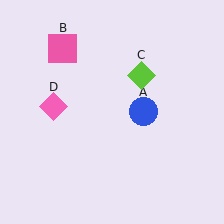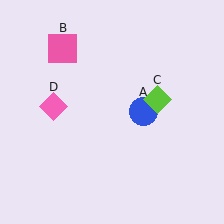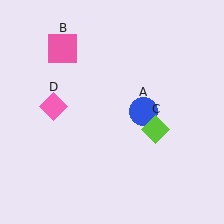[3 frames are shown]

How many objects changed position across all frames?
1 object changed position: lime diamond (object C).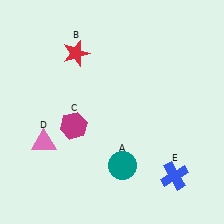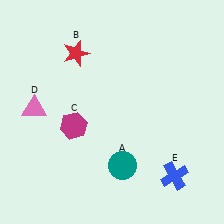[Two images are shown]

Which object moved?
The pink triangle (D) moved up.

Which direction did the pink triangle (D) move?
The pink triangle (D) moved up.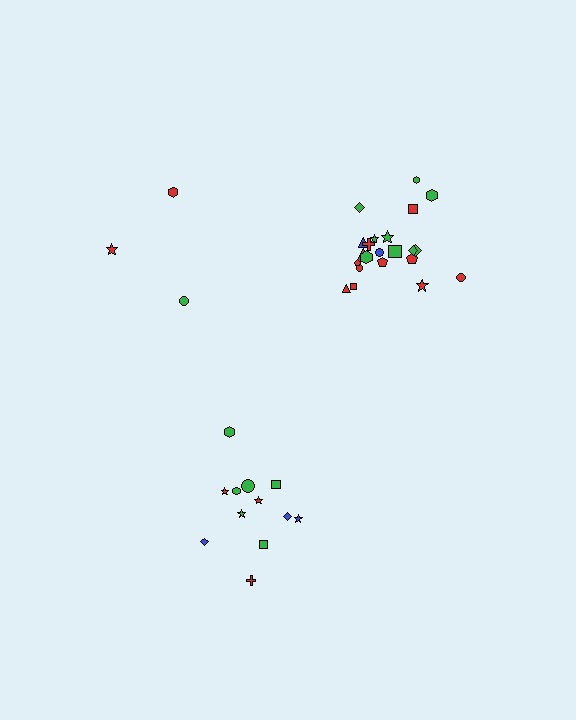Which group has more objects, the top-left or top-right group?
The top-right group.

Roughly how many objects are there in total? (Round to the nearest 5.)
Roughly 35 objects in total.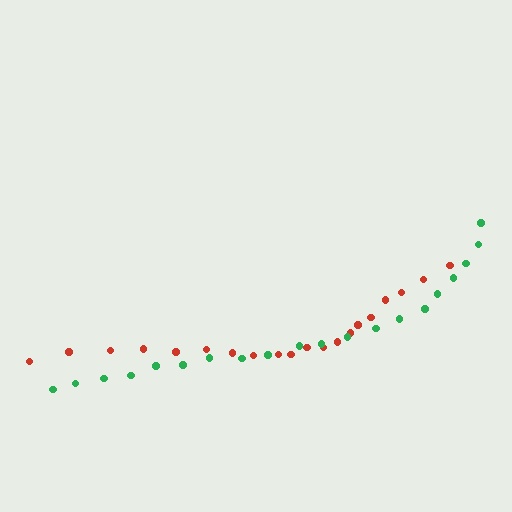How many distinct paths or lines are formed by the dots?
There are 2 distinct paths.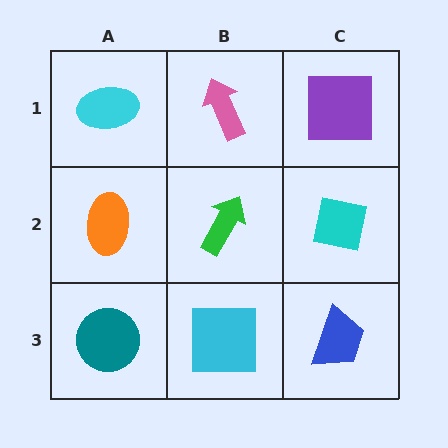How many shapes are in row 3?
3 shapes.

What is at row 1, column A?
A cyan ellipse.